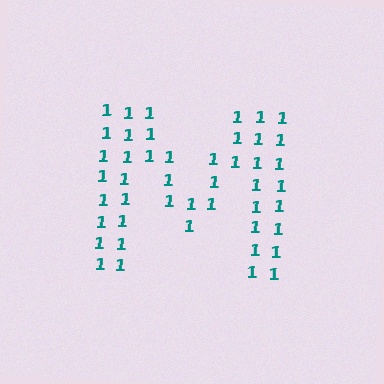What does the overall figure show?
The overall figure shows the letter M.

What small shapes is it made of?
It is made of small digit 1's.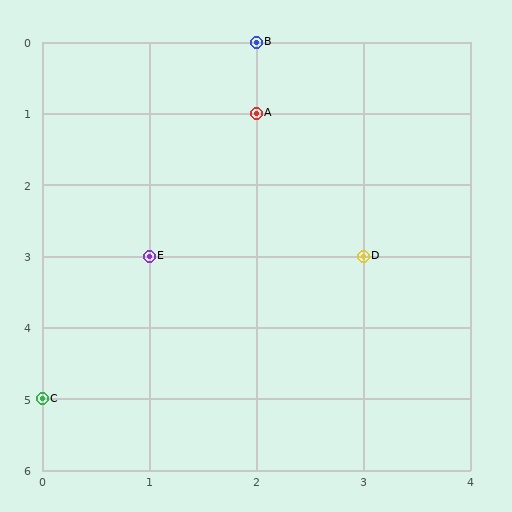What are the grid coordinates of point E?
Point E is at grid coordinates (1, 3).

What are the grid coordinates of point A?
Point A is at grid coordinates (2, 1).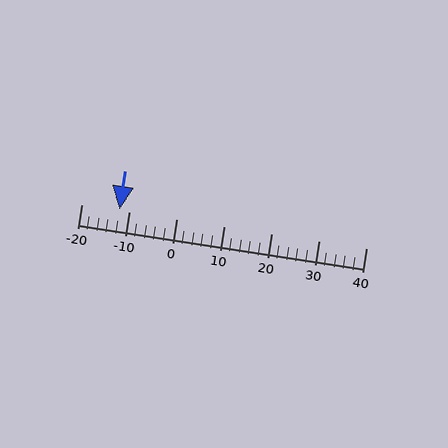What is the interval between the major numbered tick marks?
The major tick marks are spaced 10 units apart.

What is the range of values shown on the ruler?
The ruler shows values from -20 to 40.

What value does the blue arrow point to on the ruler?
The blue arrow points to approximately -12.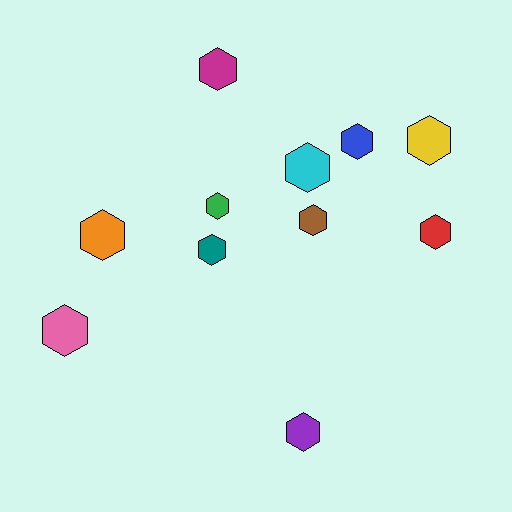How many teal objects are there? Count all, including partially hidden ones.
There is 1 teal object.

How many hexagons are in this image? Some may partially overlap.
There are 11 hexagons.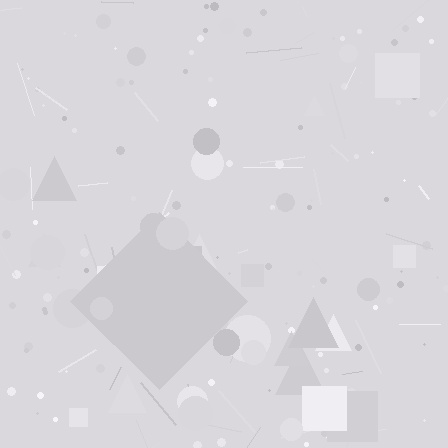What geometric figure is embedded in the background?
A diamond is embedded in the background.